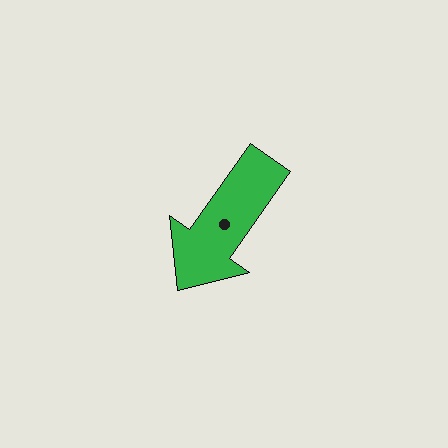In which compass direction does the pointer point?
Southwest.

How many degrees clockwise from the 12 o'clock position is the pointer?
Approximately 215 degrees.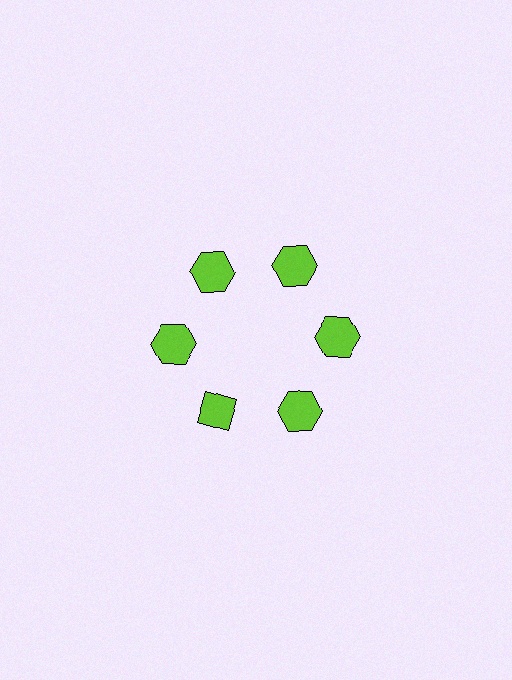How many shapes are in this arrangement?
There are 6 shapes arranged in a ring pattern.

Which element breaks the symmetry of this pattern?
The lime diamond at roughly the 7 o'clock position breaks the symmetry. All other shapes are lime hexagons.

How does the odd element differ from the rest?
It has a different shape: diamond instead of hexagon.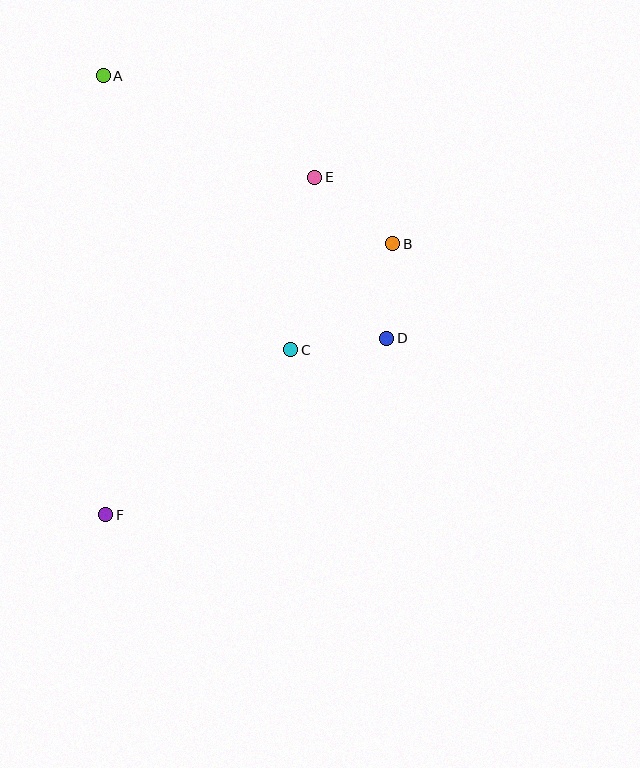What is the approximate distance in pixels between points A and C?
The distance between A and C is approximately 332 pixels.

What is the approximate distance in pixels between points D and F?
The distance between D and F is approximately 332 pixels.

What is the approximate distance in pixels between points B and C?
The distance between B and C is approximately 147 pixels.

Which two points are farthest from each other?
Points A and F are farthest from each other.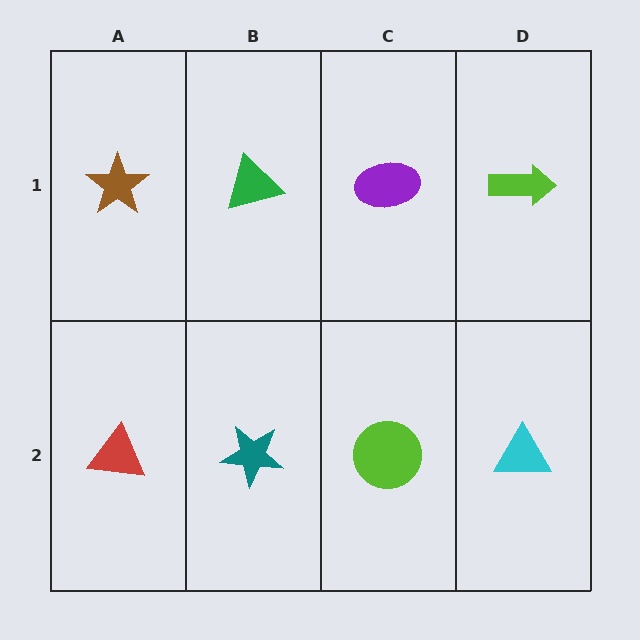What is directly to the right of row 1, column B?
A purple ellipse.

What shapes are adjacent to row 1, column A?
A red triangle (row 2, column A), a green triangle (row 1, column B).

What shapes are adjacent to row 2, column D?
A lime arrow (row 1, column D), a lime circle (row 2, column C).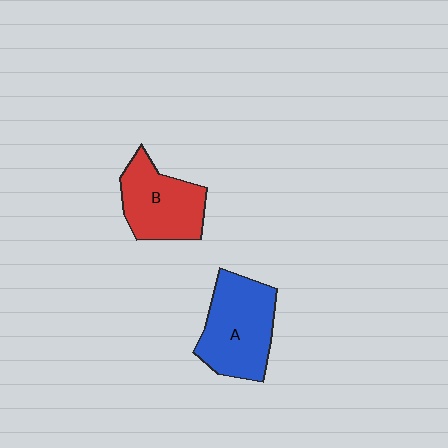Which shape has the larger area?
Shape A (blue).